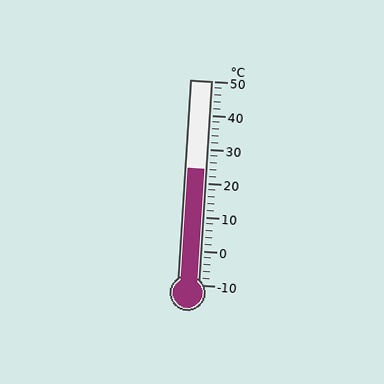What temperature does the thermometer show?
The thermometer shows approximately 24°C.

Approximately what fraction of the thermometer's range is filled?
The thermometer is filled to approximately 55% of its range.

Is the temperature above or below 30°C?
The temperature is below 30°C.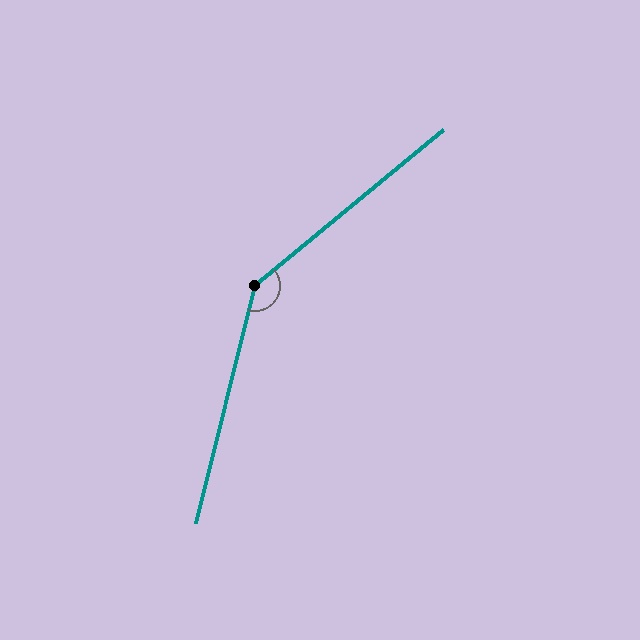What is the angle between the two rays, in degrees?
Approximately 143 degrees.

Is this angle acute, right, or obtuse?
It is obtuse.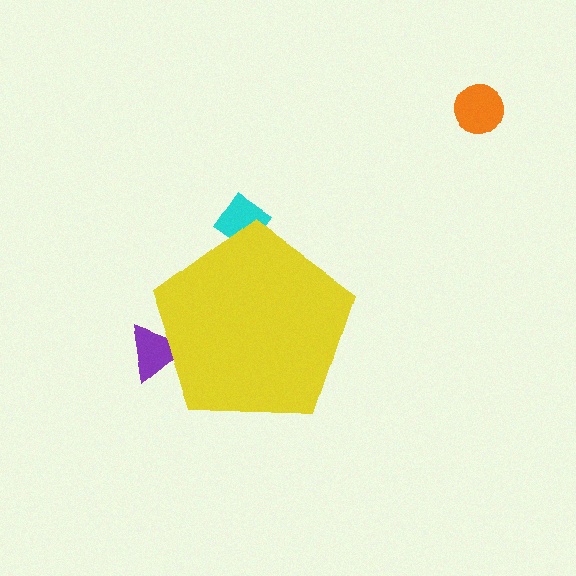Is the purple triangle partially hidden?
Yes, the purple triangle is partially hidden behind the yellow pentagon.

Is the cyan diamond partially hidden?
Yes, the cyan diamond is partially hidden behind the yellow pentagon.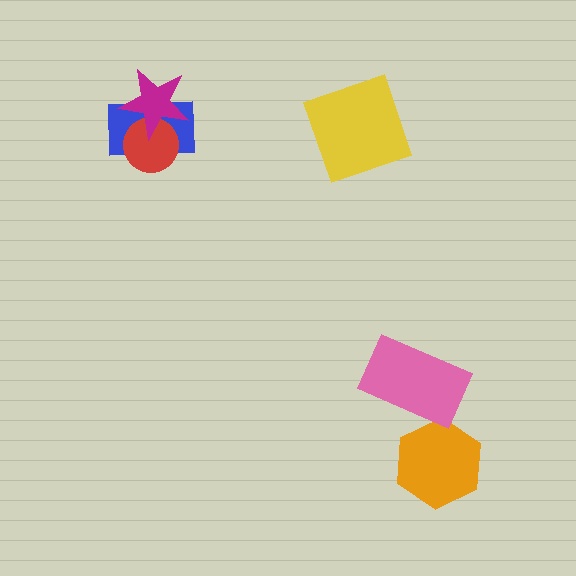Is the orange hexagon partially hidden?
Yes, it is partially covered by another shape.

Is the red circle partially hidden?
Yes, it is partially covered by another shape.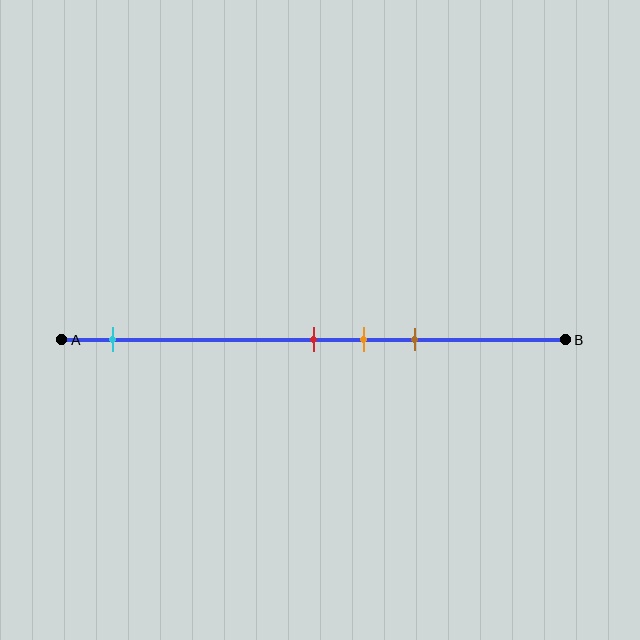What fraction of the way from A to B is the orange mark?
The orange mark is approximately 60% (0.6) of the way from A to B.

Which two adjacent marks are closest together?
The red and orange marks are the closest adjacent pair.